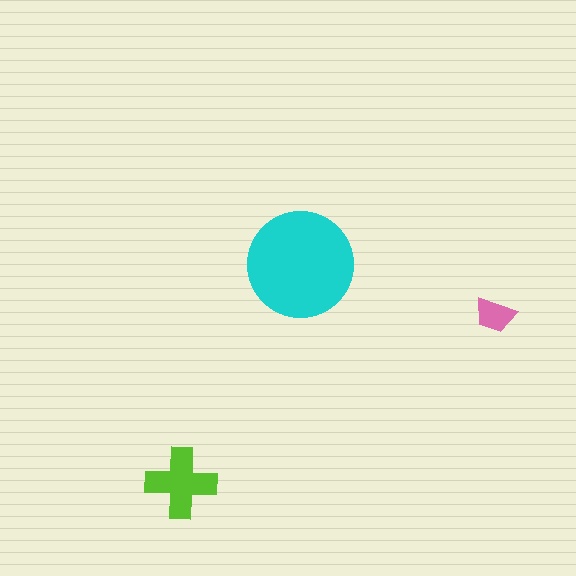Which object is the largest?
The cyan circle.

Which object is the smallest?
The pink trapezoid.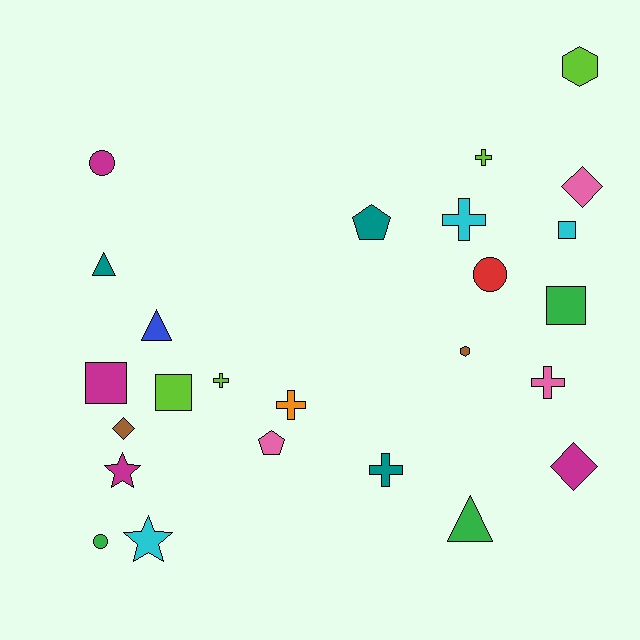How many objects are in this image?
There are 25 objects.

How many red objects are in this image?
There is 1 red object.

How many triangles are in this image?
There are 3 triangles.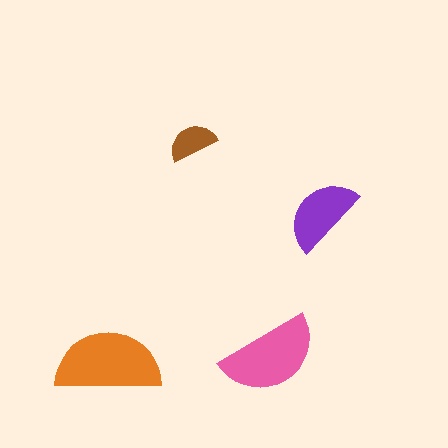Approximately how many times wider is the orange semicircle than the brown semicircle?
About 2 times wider.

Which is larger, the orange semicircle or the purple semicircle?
The orange one.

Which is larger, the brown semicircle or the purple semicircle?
The purple one.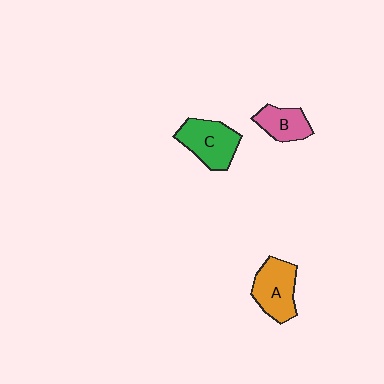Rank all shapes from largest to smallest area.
From largest to smallest: C (green), A (orange), B (pink).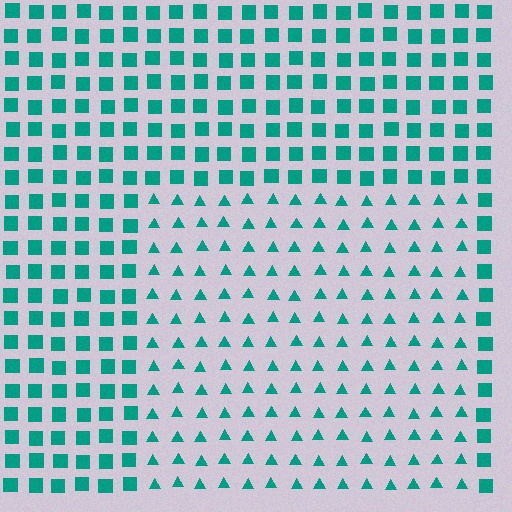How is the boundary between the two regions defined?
The boundary is defined by a change in element shape: triangles inside vs. squares outside. All elements share the same color and spacing.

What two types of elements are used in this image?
The image uses triangles inside the rectangle region and squares outside it.